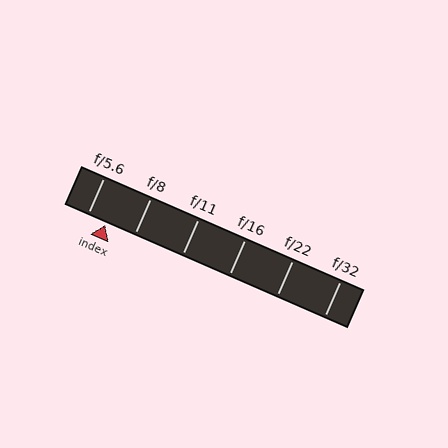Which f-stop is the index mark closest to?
The index mark is closest to f/5.6.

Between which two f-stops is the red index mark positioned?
The index mark is between f/5.6 and f/8.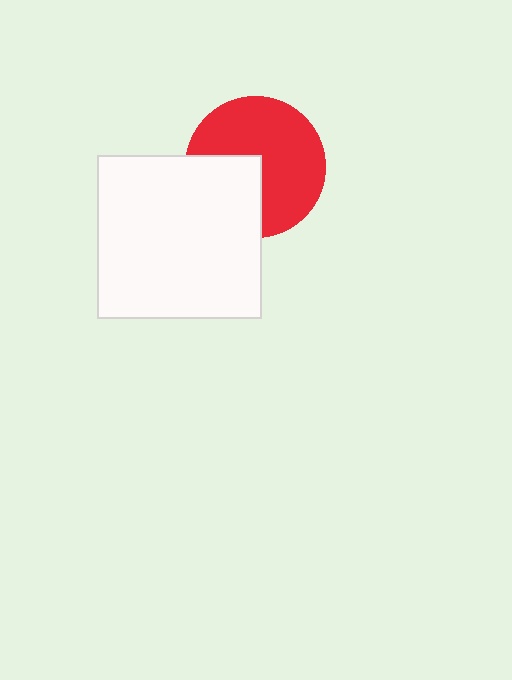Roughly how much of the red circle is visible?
Most of it is visible (roughly 67%).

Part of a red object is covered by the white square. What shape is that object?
It is a circle.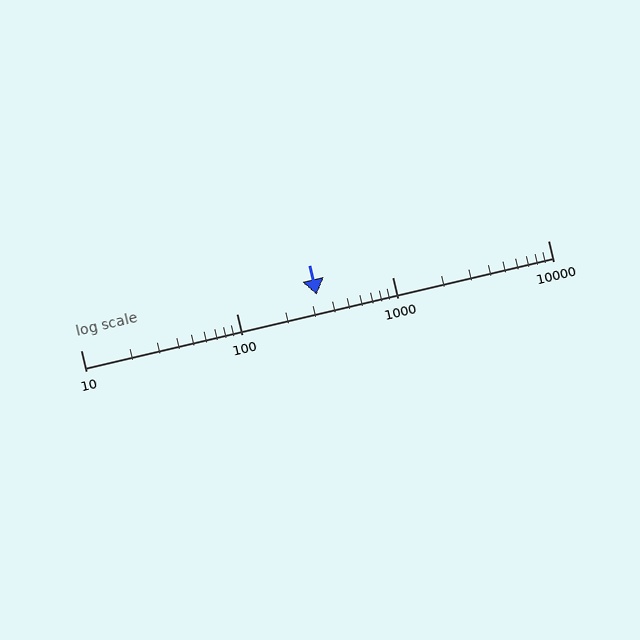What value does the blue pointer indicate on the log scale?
The pointer indicates approximately 330.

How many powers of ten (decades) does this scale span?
The scale spans 3 decades, from 10 to 10000.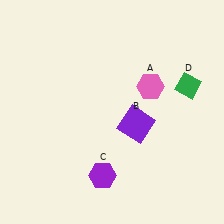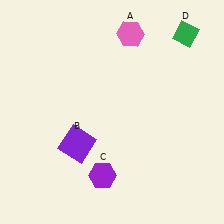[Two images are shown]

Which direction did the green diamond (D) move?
The green diamond (D) moved up.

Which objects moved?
The objects that moved are: the pink hexagon (A), the purple square (B), the green diamond (D).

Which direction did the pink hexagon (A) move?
The pink hexagon (A) moved up.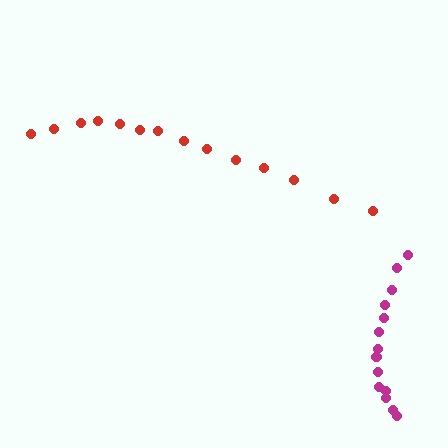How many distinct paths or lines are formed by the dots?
There are 2 distinct paths.